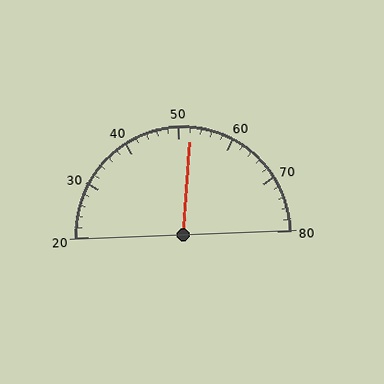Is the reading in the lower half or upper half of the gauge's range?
The reading is in the upper half of the range (20 to 80).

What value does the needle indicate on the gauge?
The needle indicates approximately 52.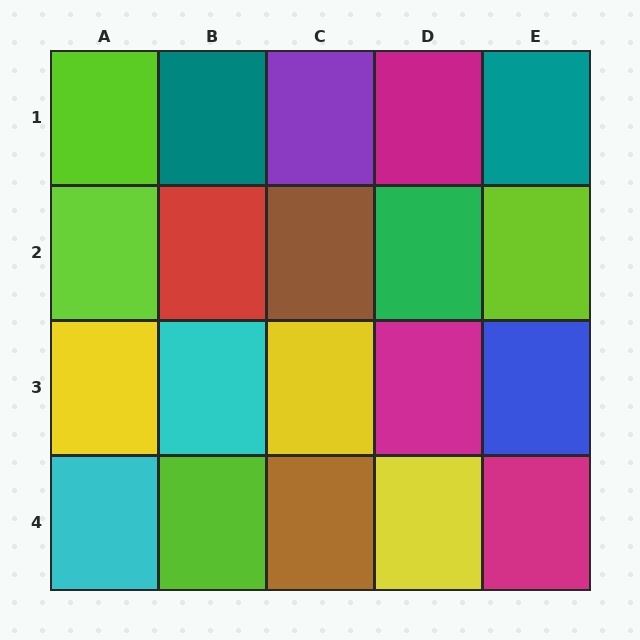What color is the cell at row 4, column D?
Yellow.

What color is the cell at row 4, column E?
Magenta.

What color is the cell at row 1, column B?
Teal.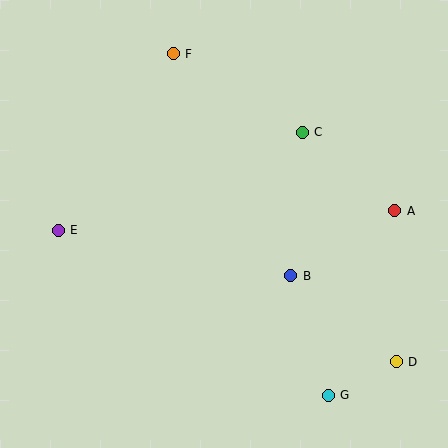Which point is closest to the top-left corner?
Point F is closest to the top-left corner.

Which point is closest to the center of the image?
Point B at (291, 276) is closest to the center.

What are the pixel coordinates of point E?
Point E is at (58, 230).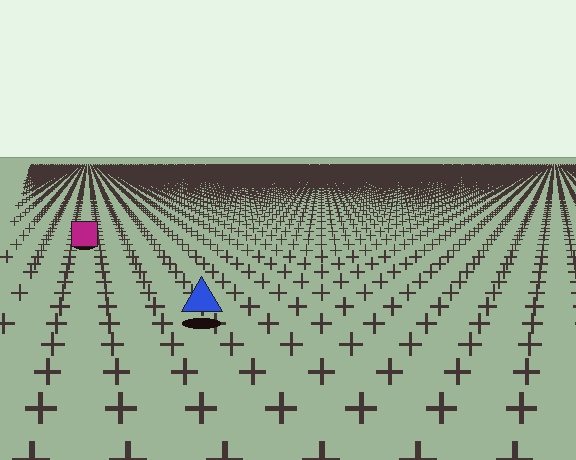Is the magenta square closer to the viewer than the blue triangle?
No. The blue triangle is closer — you can tell from the texture gradient: the ground texture is coarser near it.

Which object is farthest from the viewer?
The magenta square is farthest from the viewer. It appears smaller and the ground texture around it is denser.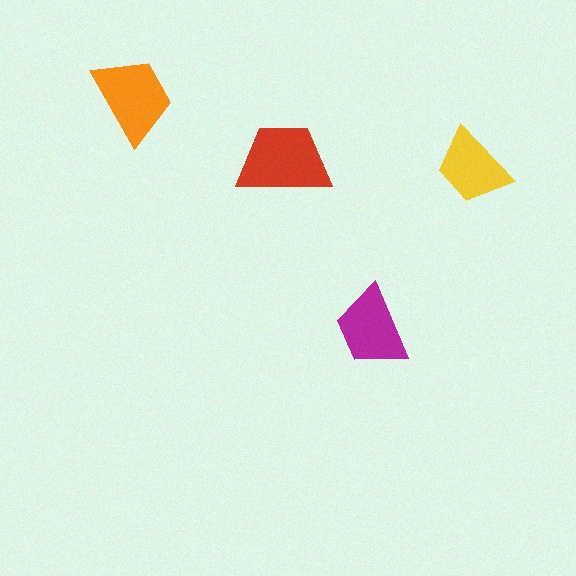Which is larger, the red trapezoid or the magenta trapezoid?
The red one.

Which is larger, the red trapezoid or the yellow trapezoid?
The red one.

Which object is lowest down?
The magenta trapezoid is bottommost.